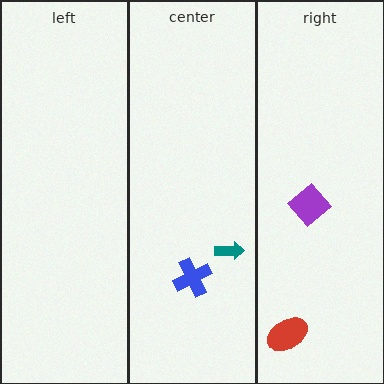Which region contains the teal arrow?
The center region.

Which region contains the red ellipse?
The right region.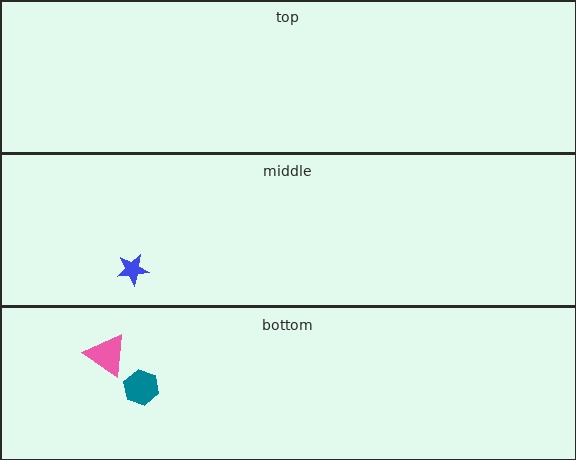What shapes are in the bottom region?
The teal hexagon, the pink triangle.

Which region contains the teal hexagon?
The bottom region.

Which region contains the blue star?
The middle region.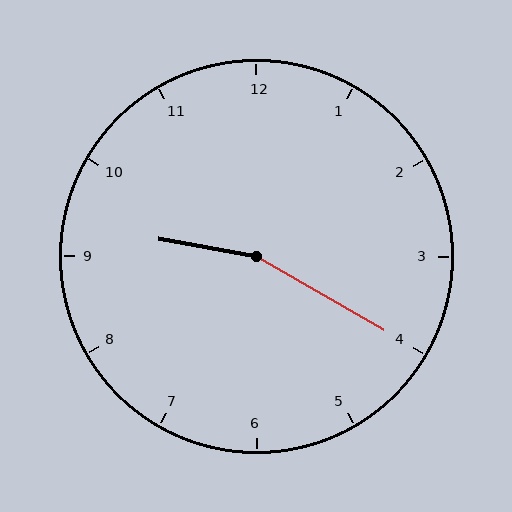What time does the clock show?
9:20.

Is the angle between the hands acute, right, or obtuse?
It is obtuse.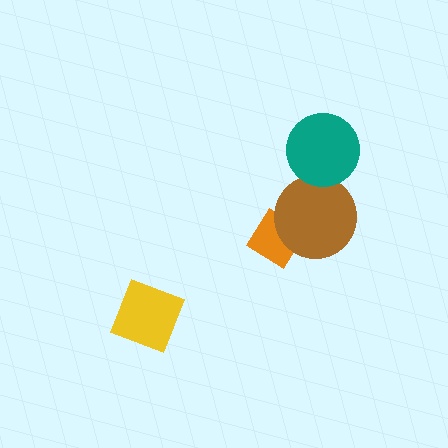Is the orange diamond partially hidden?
Yes, it is partially covered by another shape.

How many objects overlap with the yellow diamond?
0 objects overlap with the yellow diamond.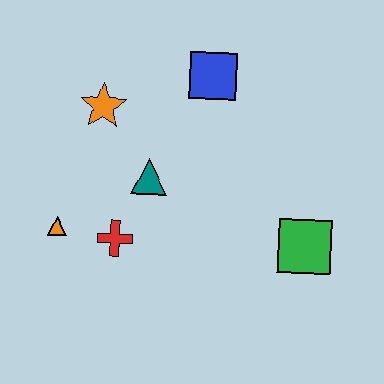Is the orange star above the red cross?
Yes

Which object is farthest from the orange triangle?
The green square is farthest from the orange triangle.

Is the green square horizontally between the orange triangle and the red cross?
No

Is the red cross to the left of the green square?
Yes